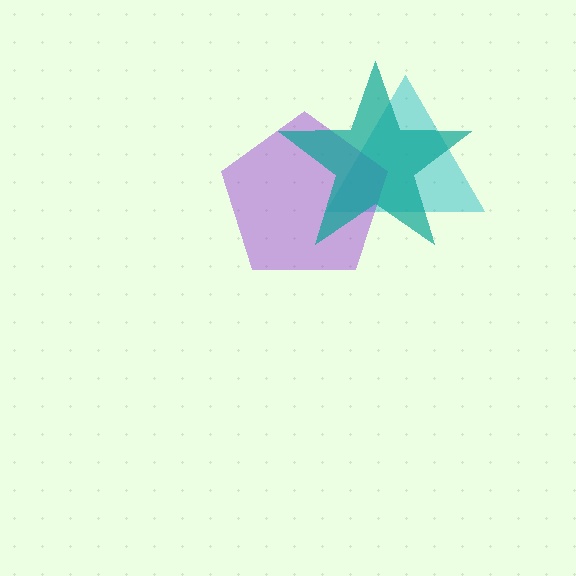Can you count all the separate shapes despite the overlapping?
Yes, there are 3 separate shapes.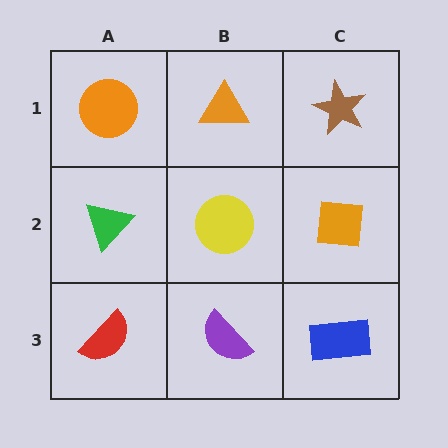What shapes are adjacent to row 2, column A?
An orange circle (row 1, column A), a red semicircle (row 3, column A), a yellow circle (row 2, column B).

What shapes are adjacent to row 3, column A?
A green triangle (row 2, column A), a purple semicircle (row 3, column B).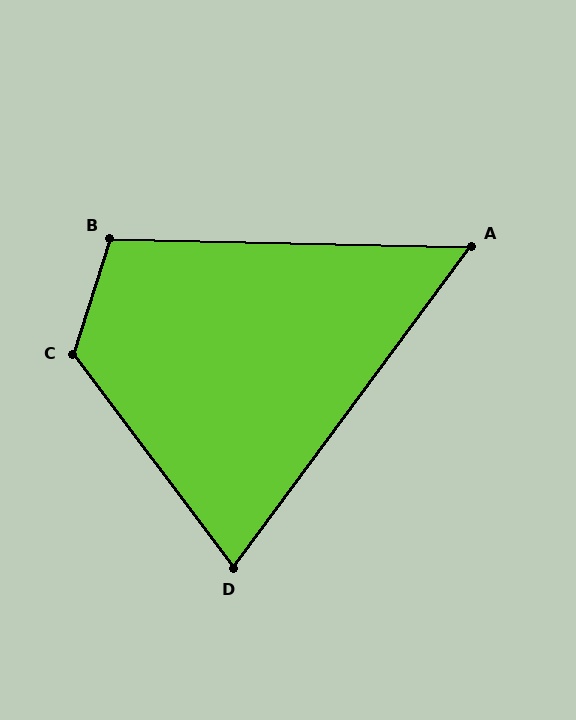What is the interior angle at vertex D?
Approximately 73 degrees (acute).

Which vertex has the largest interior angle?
C, at approximately 125 degrees.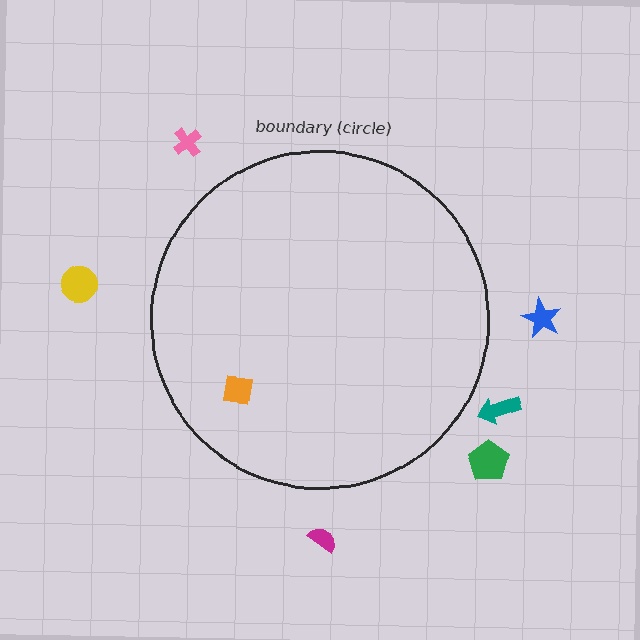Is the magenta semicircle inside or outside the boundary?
Outside.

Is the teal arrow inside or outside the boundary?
Outside.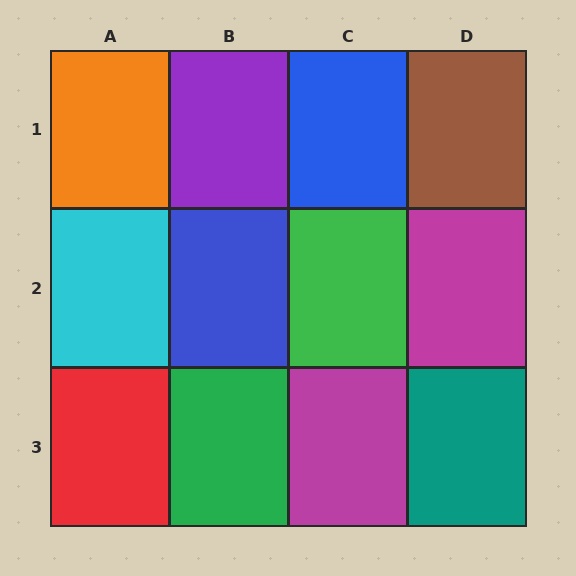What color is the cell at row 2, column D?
Magenta.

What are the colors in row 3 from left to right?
Red, green, magenta, teal.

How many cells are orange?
1 cell is orange.